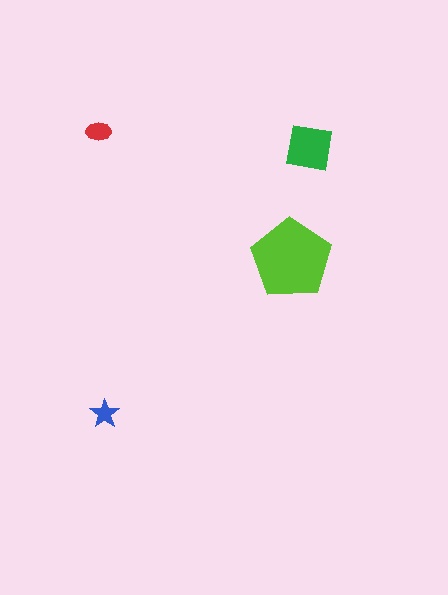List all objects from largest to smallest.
The lime pentagon, the green square, the red ellipse, the blue star.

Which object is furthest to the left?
The red ellipse is leftmost.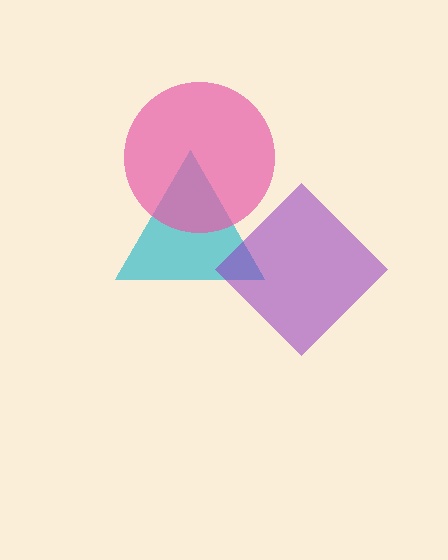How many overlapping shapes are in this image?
There are 3 overlapping shapes in the image.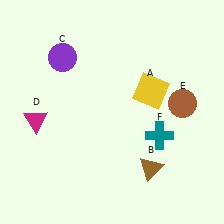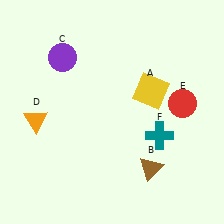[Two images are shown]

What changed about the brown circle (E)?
In Image 1, E is brown. In Image 2, it changed to red.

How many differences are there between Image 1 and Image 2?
There are 2 differences between the two images.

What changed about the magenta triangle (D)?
In Image 1, D is magenta. In Image 2, it changed to orange.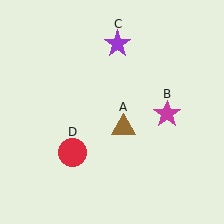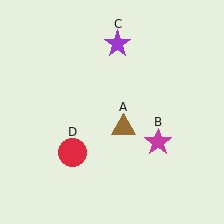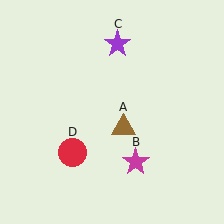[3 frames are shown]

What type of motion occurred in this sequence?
The magenta star (object B) rotated clockwise around the center of the scene.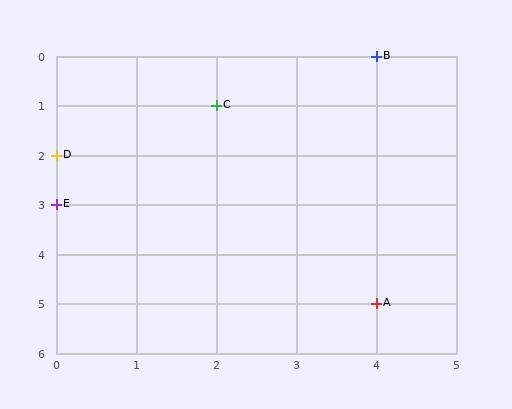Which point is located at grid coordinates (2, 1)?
Point C is at (2, 1).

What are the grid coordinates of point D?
Point D is at grid coordinates (0, 2).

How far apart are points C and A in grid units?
Points C and A are 2 columns and 4 rows apart (about 4.5 grid units diagonally).